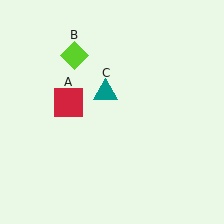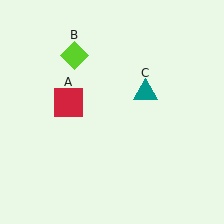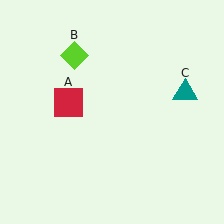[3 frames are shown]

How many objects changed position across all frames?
1 object changed position: teal triangle (object C).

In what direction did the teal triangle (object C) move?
The teal triangle (object C) moved right.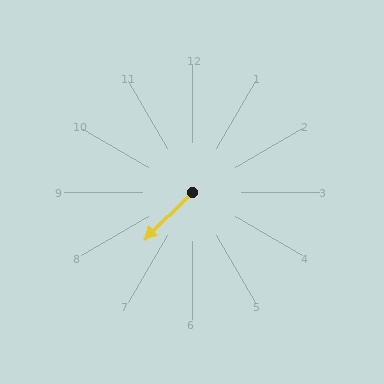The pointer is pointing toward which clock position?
Roughly 8 o'clock.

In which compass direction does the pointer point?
Southwest.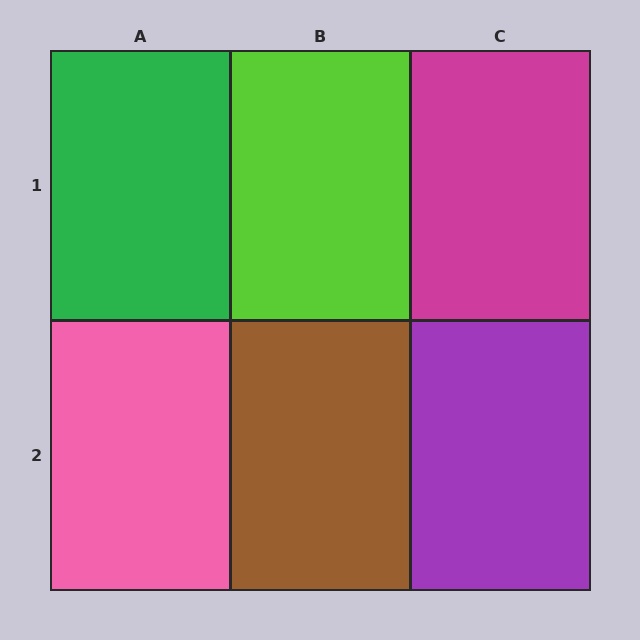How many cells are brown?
1 cell is brown.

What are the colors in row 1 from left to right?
Green, lime, magenta.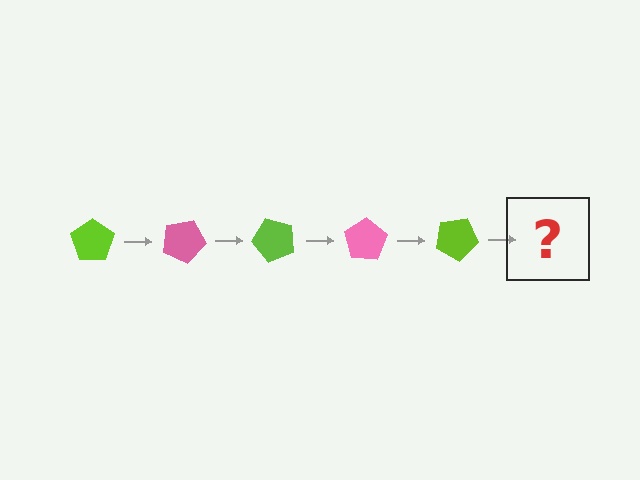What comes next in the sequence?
The next element should be a pink pentagon, rotated 125 degrees from the start.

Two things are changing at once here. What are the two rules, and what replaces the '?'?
The two rules are that it rotates 25 degrees each step and the color cycles through lime and pink. The '?' should be a pink pentagon, rotated 125 degrees from the start.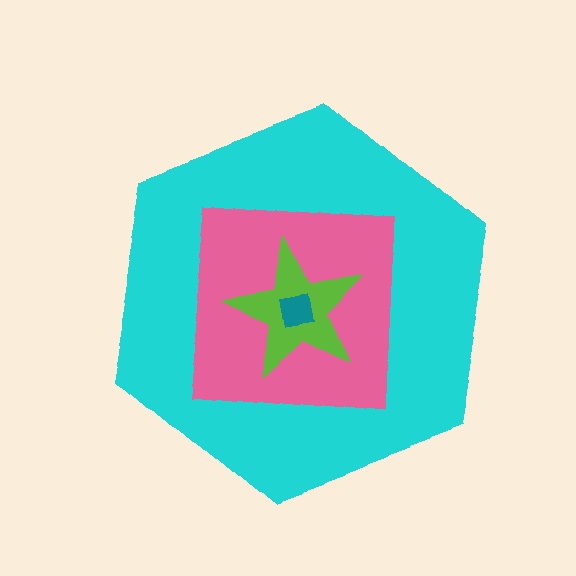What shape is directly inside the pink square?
The lime star.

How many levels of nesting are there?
4.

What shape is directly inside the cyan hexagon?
The pink square.